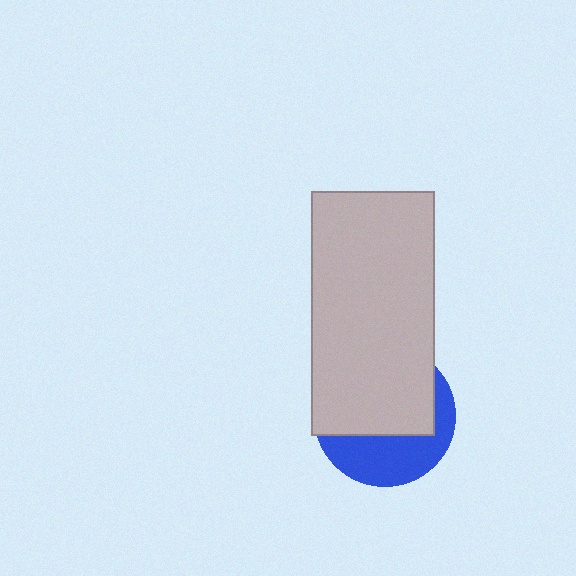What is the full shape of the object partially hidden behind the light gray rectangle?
The partially hidden object is a blue circle.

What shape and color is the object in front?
The object in front is a light gray rectangle.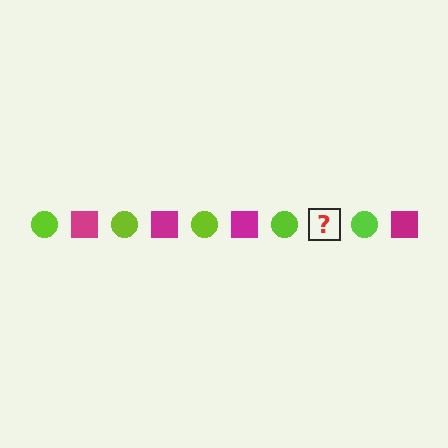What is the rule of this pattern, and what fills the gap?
The rule is that the pattern alternates between lime circle and magenta square. The gap should be filled with a magenta square.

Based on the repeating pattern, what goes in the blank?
The blank should be a magenta square.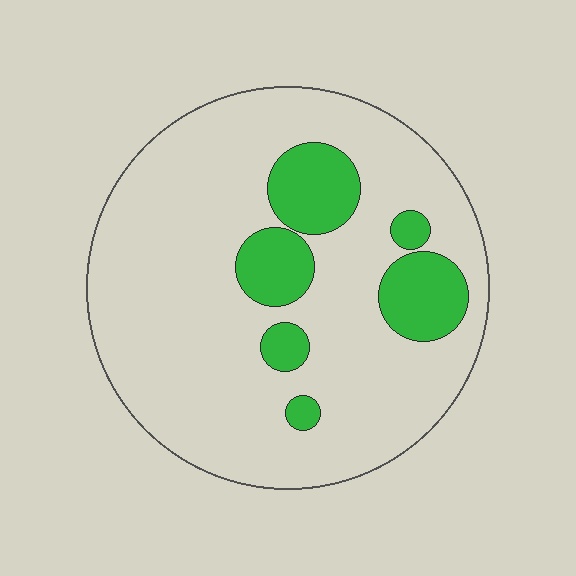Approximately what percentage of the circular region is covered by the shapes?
Approximately 20%.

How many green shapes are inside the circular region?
6.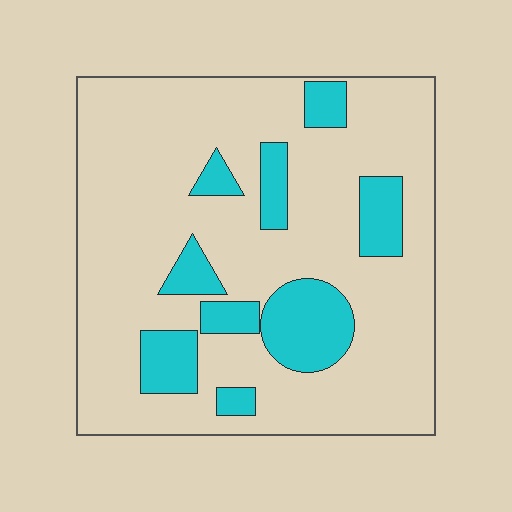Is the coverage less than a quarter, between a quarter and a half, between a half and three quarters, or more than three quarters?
Less than a quarter.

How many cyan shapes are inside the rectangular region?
9.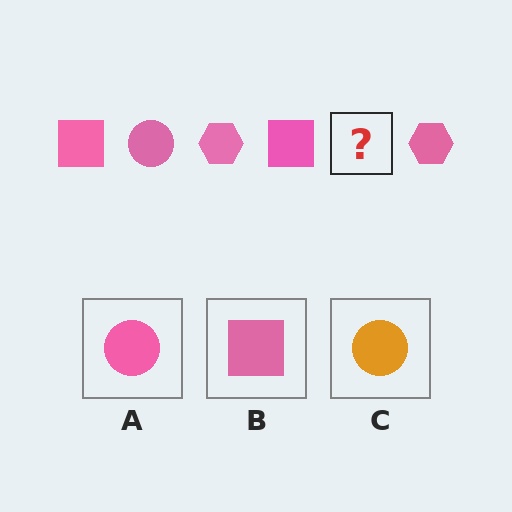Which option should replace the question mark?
Option A.